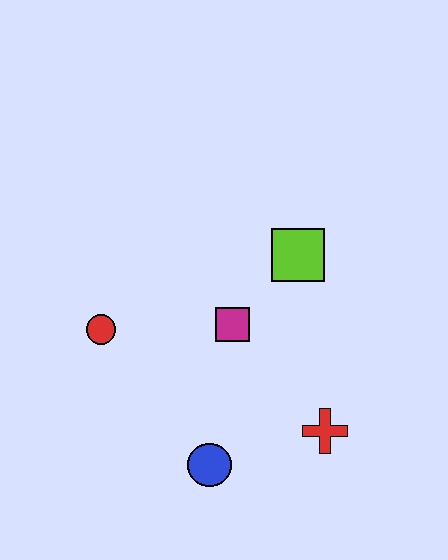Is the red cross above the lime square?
No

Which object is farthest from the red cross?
The red circle is farthest from the red cross.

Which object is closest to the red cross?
The blue circle is closest to the red cross.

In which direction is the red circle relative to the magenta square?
The red circle is to the left of the magenta square.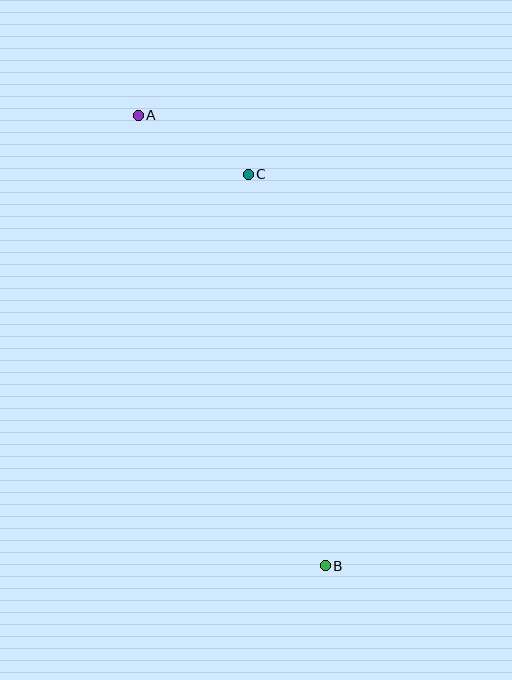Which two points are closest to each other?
Points A and C are closest to each other.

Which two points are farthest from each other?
Points A and B are farthest from each other.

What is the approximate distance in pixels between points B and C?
The distance between B and C is approximately 399 pixels.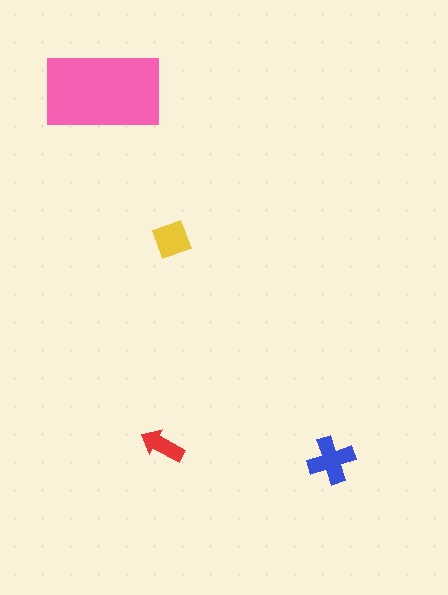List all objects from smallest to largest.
The red arrow, the yellow diamond, the blue cross, the pink rectangle.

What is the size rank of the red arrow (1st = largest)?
4th.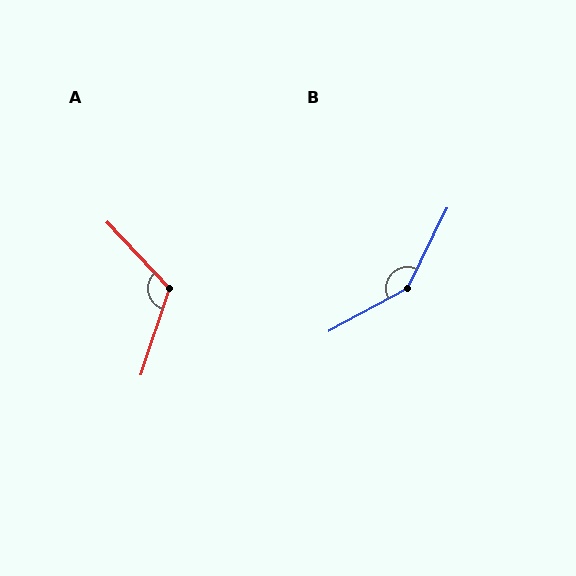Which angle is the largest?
B, at approximately 144 degrees.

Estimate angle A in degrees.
Approximately 119 degrees.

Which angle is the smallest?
A, at approximately 119 degrees.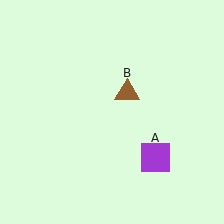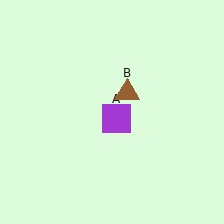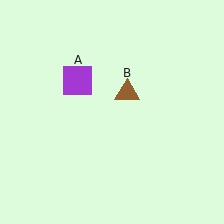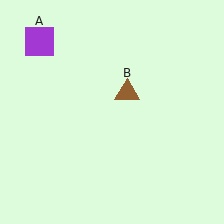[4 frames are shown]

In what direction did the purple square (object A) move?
The purple square (object A) moved up and to the left.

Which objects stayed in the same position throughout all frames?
Brown triangle (object B) remained stationary.